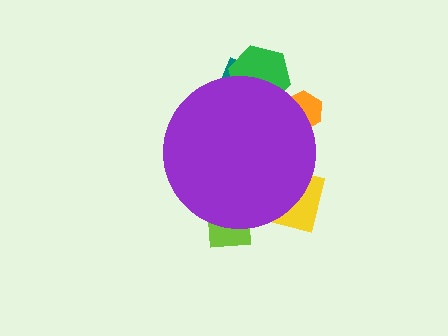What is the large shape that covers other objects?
A purple circle.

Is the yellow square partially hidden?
Yes, the yellow square is partially hidden behind the purple circle.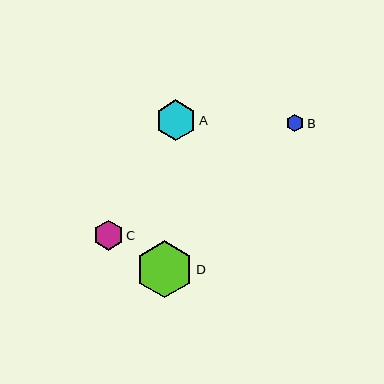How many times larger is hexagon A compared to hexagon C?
Hexagon A is approximately 1.4 times the size of hexagon C.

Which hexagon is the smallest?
Hexagon B is the smallest with a size of approximately 18 pixels.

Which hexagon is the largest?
Hexagon D is the largest with a size of approximately 57 pixels.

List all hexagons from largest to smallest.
From largest to smallest: D, A, C, B.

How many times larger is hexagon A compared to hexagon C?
Hexagon A is approximately 1.4 times the size of hexagon C.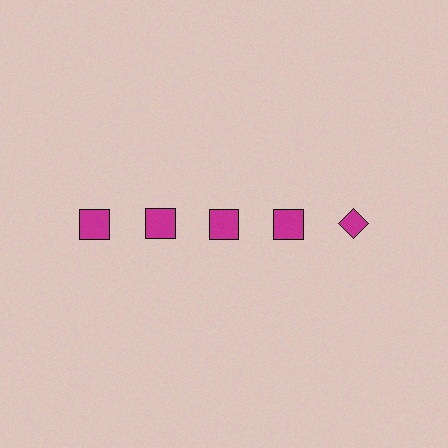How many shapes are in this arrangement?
There are 5 shapes arranged in a grid pattern.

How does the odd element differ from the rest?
It has a different shape: diamond instead of square.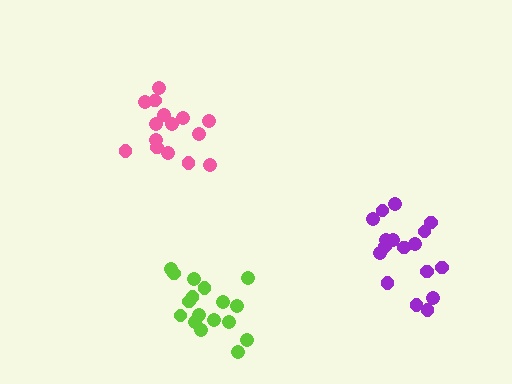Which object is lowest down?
The lime cluster is bottommost.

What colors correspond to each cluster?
The clusters are colored: purple, pink, lime.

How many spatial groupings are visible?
There are 3 spatial groupings.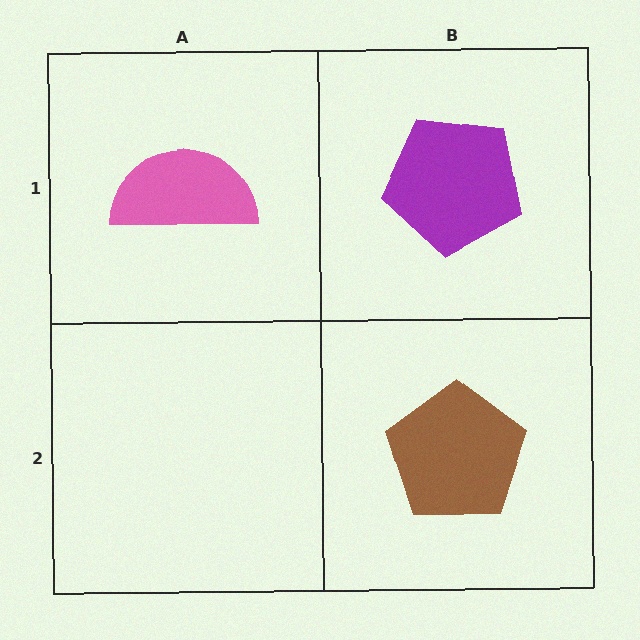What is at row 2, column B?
A brown pentagon.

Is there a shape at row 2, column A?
No, that cell is empty.